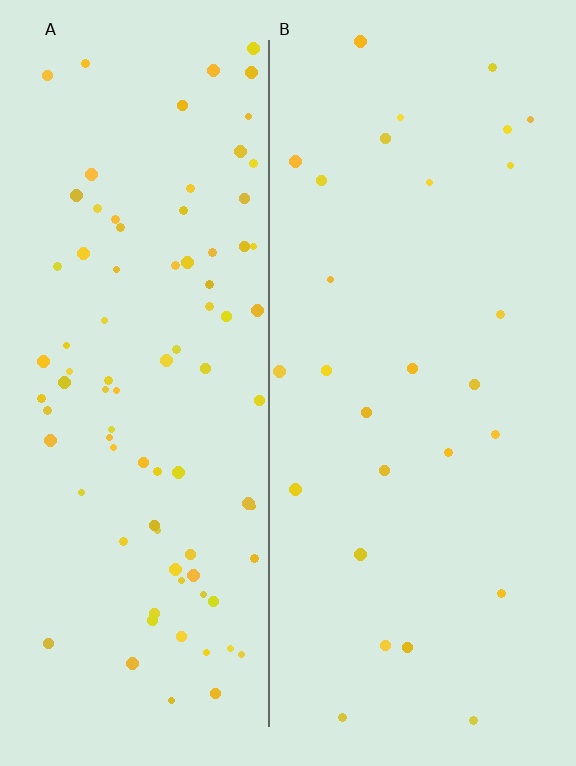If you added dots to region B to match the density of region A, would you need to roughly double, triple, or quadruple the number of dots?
Approximately triple.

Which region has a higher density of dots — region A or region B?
A (the left).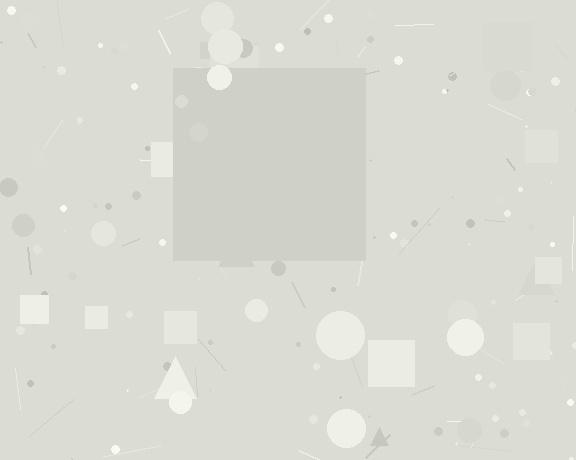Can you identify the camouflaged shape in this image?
The camouflaged shape is a square.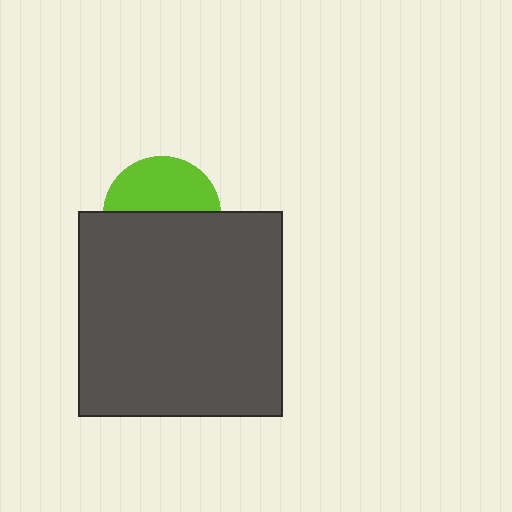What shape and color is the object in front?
The object in front is a dark gray rectangle.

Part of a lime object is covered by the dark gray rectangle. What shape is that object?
It is a circle.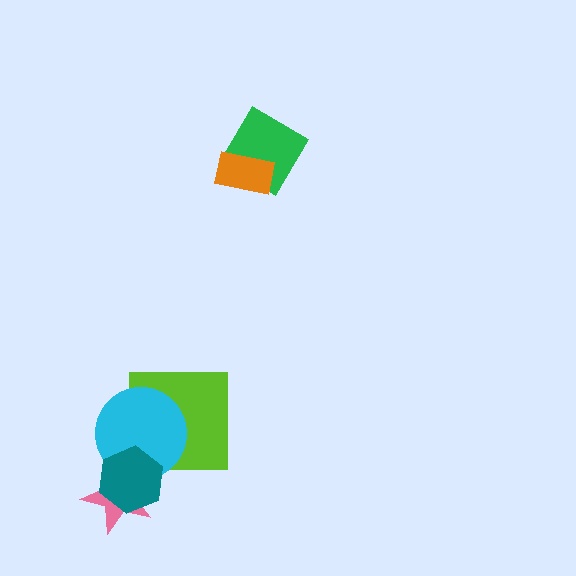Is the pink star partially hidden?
Yes, it is partially covered by another shape.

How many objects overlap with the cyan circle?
3 objects overlap with the cyan circle.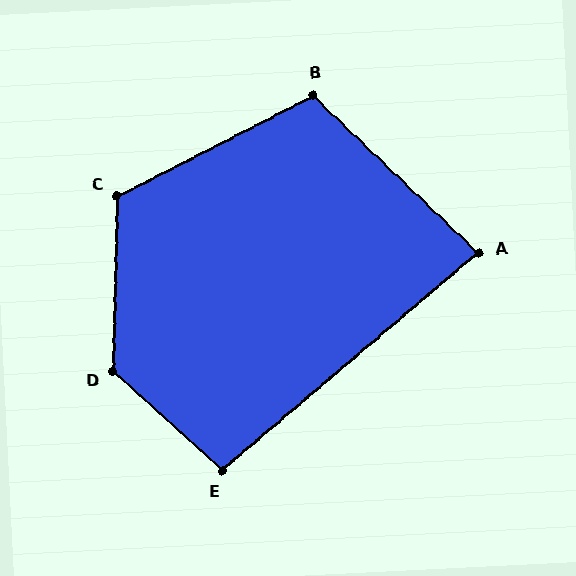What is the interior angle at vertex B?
Approximately 109 degrees (obtuse).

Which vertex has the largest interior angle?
D, at approximately 131 degrees.